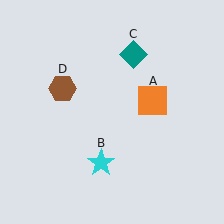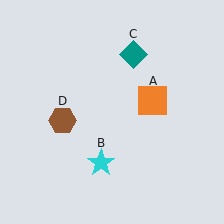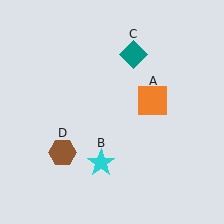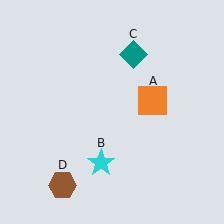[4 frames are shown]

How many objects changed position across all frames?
1 object changed position: brown hexagon (object D).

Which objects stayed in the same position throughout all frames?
Orange square (object A) and cyan star (object B) and teal diamond (object C) remained stationary.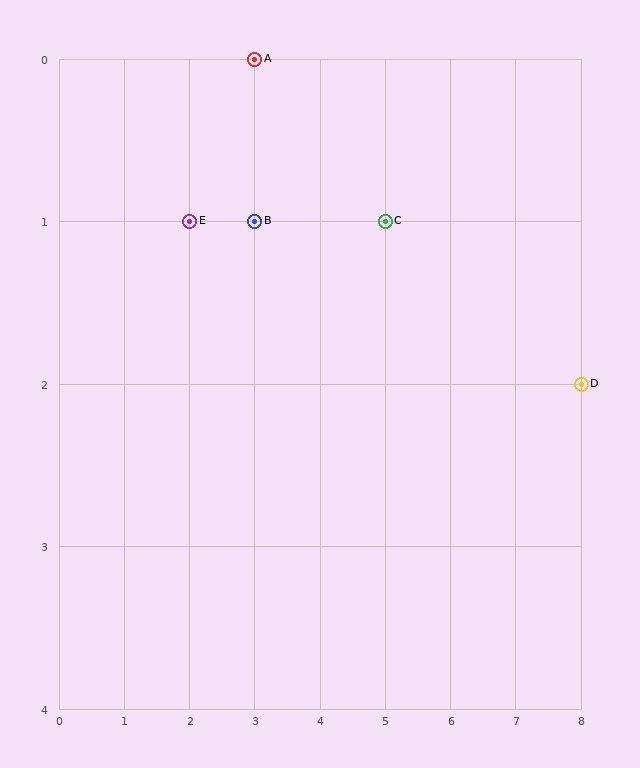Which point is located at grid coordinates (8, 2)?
Point D is at (8, 2).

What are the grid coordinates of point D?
Point D is at grid coordinates (8, 2).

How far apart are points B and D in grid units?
Points B and D are 5 columns and 1 row apart (about 5.1 grid units diagonally).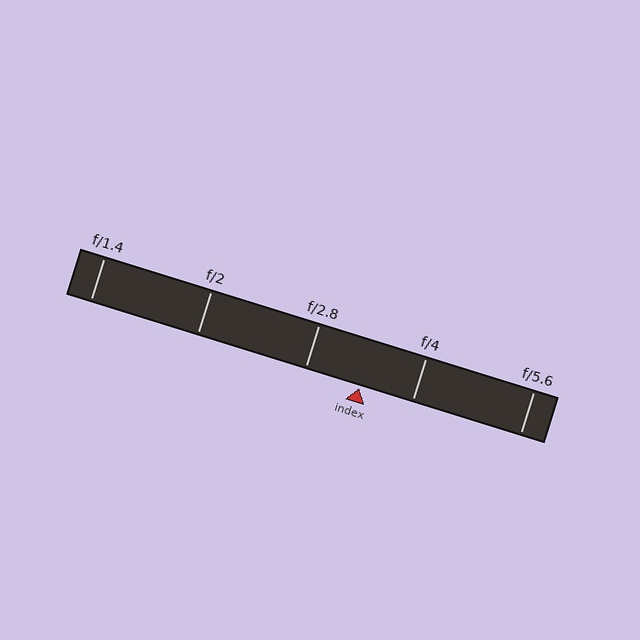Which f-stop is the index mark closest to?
The index mark is closest to f/4.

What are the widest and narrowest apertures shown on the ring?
The widest aperture shown is f/1.4 and the narrowest is f/5.6.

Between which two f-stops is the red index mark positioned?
The index mark is between f/2.8 and f/4.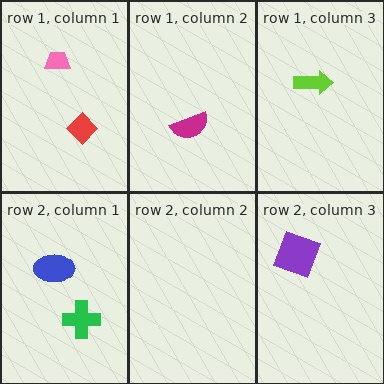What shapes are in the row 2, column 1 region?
The blue ellipse, the green cross.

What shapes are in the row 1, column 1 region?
The pink trapezoid, the red diamond.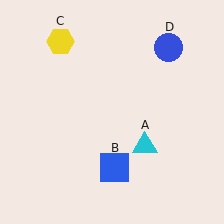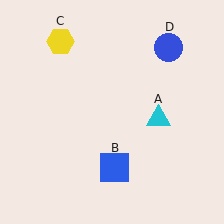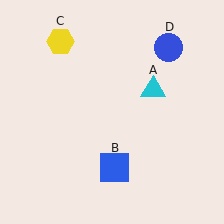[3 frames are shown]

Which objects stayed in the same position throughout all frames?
Blue square (object B) and yellow hexagon (object C) and blue circle (object D) remained stationary.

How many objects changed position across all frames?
1 object changed position: cyan triangle (object A).